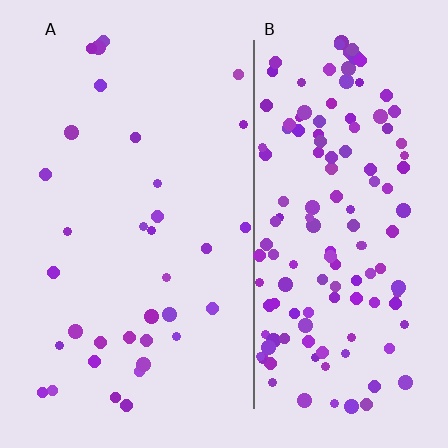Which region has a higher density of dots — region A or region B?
B (the right).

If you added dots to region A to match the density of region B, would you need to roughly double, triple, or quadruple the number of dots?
Approximately quadruple.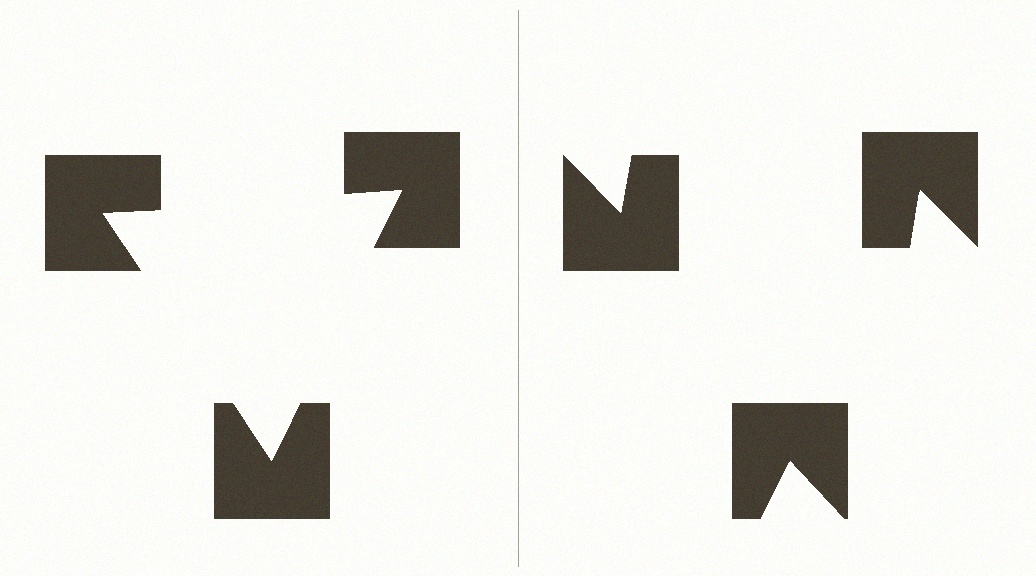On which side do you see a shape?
An illusory triangle appears on the left side. On the right side the wedge cuts are rotated, so no coherent shape forms.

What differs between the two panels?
The notched squares are positioned identically on both sides; only the wedge orientations differ. On the left they align to a triangle; on the right they are misaligned.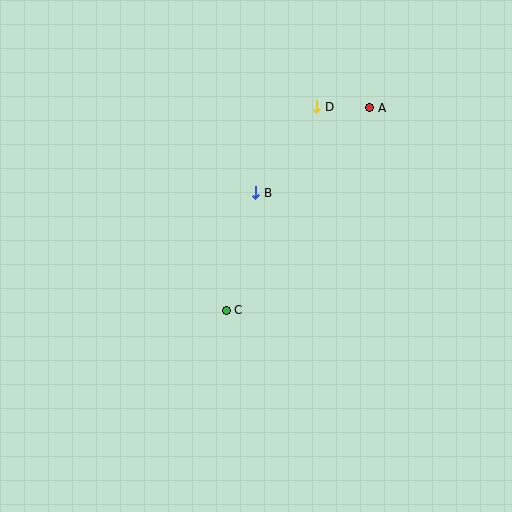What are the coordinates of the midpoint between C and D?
The midpoint between C and D is at (271, 209).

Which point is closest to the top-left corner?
Point B is closest to the top-left corner.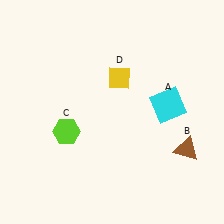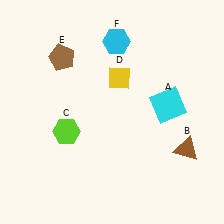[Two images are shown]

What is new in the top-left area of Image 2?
A brown pentagon (E) was added in the top-left area of Image 2.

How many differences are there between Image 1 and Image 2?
There are 2 differences between the two images.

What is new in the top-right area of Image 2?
A cyan hexagon (F) was added in the top-right area of Image 2.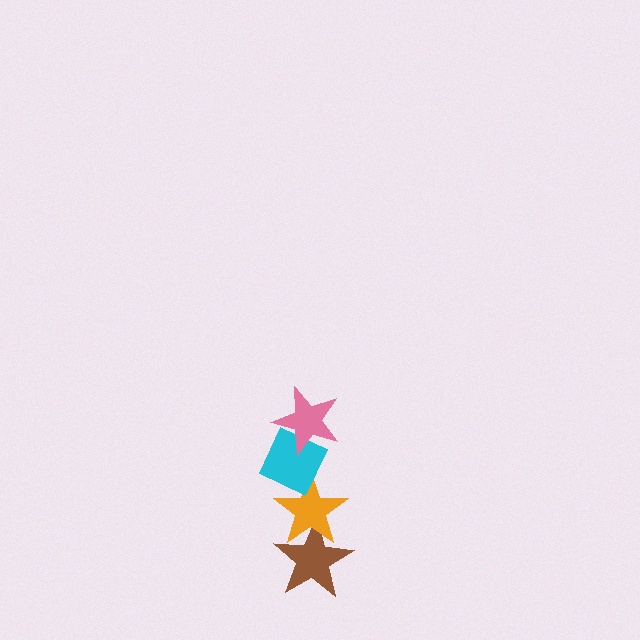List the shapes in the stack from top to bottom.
From top to bottom: the pink star, the cyan diamond, the orange star, the brown star.